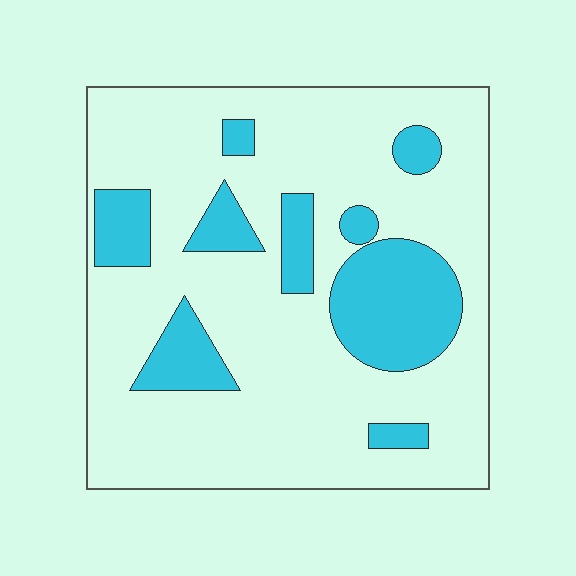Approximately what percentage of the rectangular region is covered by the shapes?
Approximately 20%.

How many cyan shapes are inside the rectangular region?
9.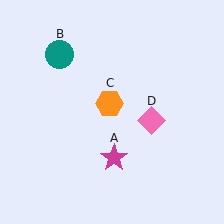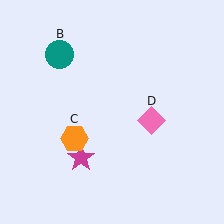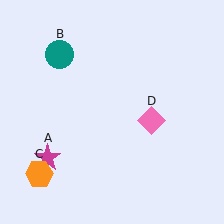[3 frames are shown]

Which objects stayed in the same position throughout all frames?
Teal circle (object B) and pink diamond (object D) remained stationary.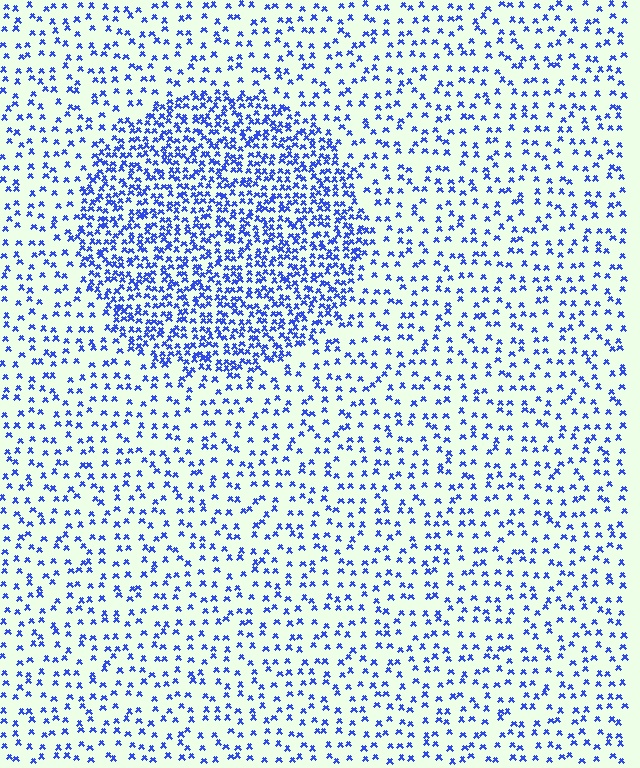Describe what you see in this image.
The image contains small blue elements arranged at two different densities. A circle-shaped region is visible where the elements are more densely packed than the surrounding area.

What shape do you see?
I see a circle.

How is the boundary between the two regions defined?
The boundary is defined by a change in element density (approximately 2.4x ratio). All elements are the same color, size, and shape.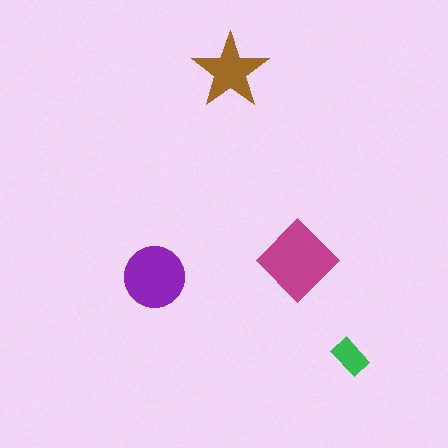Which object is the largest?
The magenta diamond.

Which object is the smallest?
The green rectangle.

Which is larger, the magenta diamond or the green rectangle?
The magenta diamond.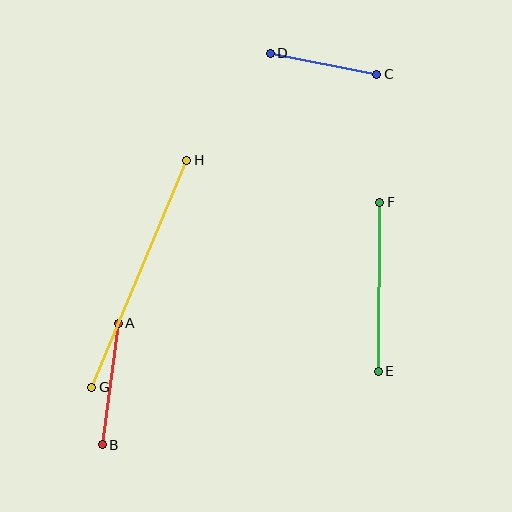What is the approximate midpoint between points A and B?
The midpoint is at approximately (110, 384) pixels.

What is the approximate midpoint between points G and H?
The midpoint is at approximately (139, 274) pixels.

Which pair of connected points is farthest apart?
Points G and H are farthest apart.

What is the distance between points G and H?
The distance is approximately 246 pixels.